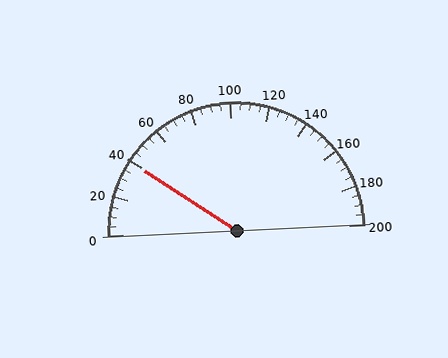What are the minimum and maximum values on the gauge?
The gauge ranges from 0 to 200.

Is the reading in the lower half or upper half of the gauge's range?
The reading is in the lower half of the range (0 to 200).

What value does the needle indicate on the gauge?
The needle indicates approximately 40.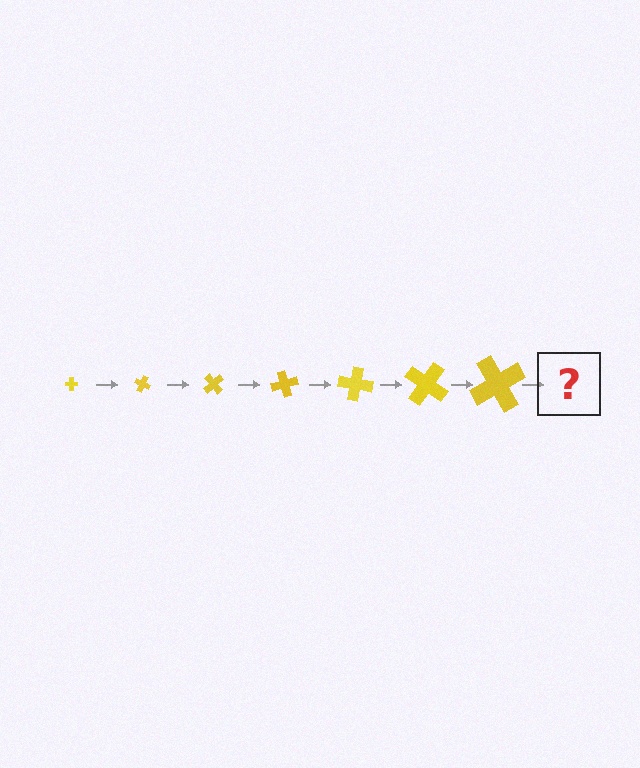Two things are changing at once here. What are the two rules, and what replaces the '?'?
The two rules are that the cross grows larger each step and it rotates 25 degrees each step. The '?' should be a cross, larger than the previous one and rotated 175 degrees from the start.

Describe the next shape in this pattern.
It should be a cross, larger than the previous one and rotated 175 degrees from the start.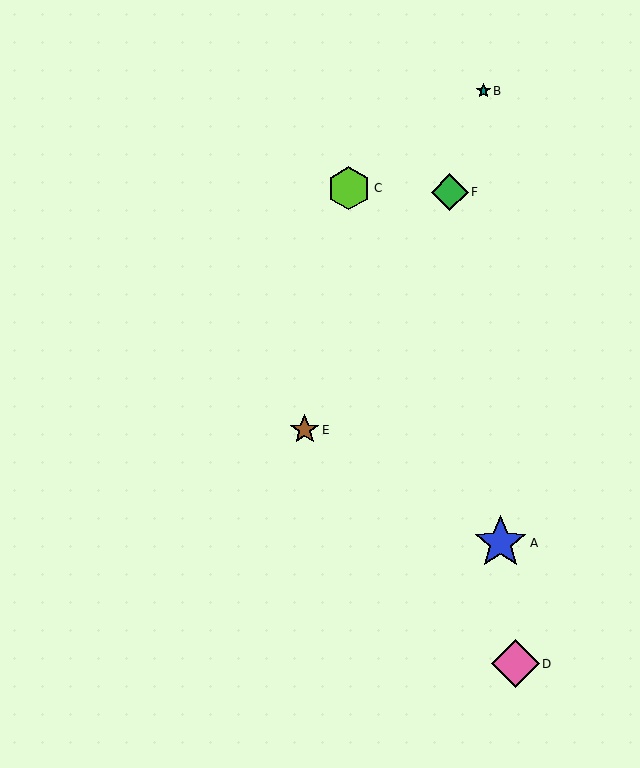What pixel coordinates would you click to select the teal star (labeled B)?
Click at (483, 91) to select the teal star B.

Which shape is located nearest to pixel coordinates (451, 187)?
The green diamond (labeled F) at (450, 192) is nearest to that location.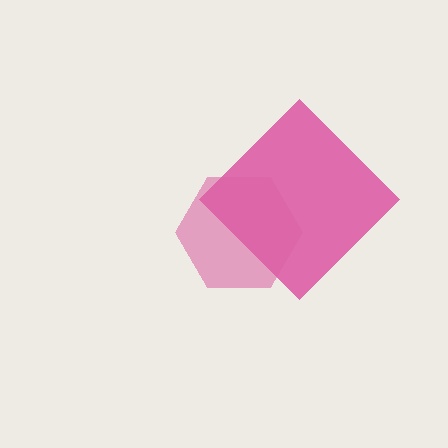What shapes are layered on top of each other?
The layered shapes are: a magenta diamond, a pink hexagon.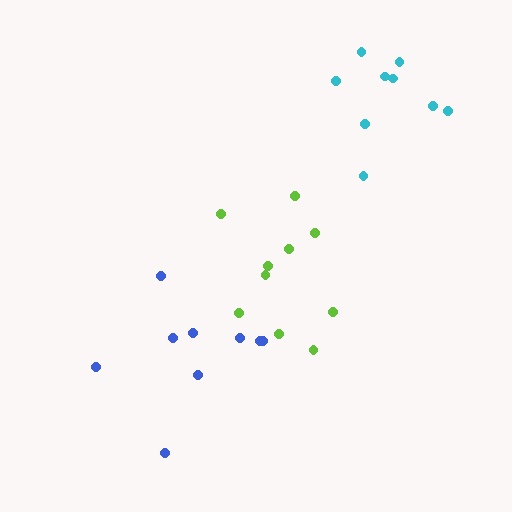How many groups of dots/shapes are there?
There are 3 groups.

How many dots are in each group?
Group 1: 9 dots, Group 2: 10 dots, Group 3: 9 dots (28 total).